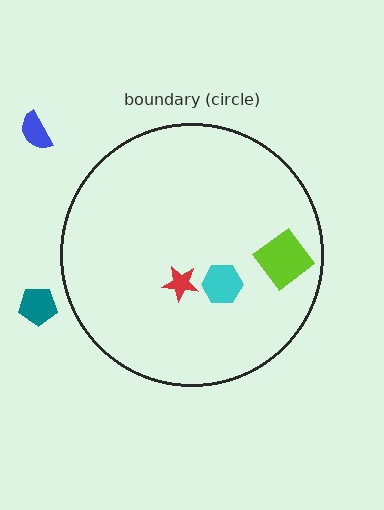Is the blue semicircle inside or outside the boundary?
Outside.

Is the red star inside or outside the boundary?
Inside.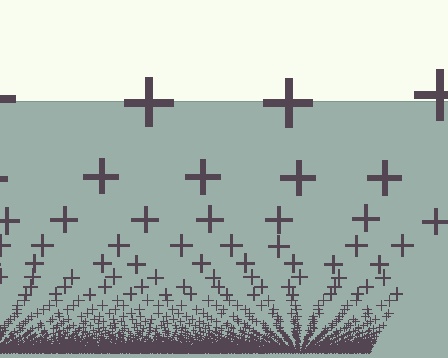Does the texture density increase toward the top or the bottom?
Density increases toward the bottom.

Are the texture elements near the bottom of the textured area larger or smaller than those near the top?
Smaller. The gradient is inverted — elements near the bottom are smaller and denser.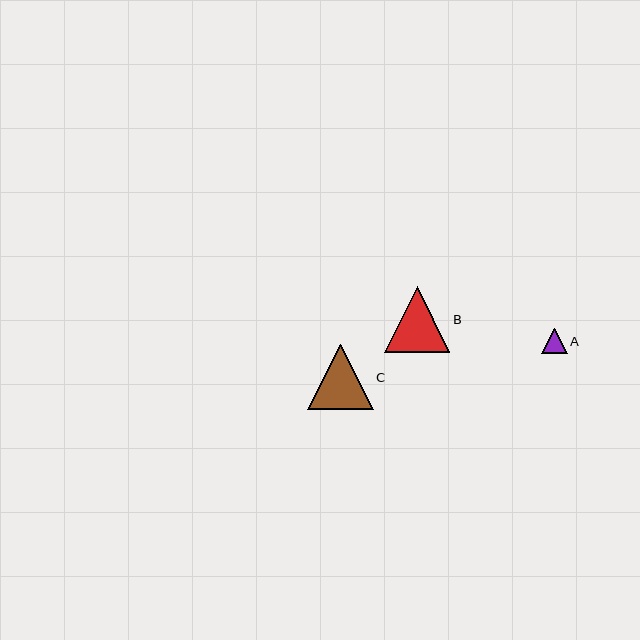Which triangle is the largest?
Triangle B is the largest with a size of approximately 66 pixels.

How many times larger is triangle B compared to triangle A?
Triangle B is approximately 2.6 times the size of triangle A.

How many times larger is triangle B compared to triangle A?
Triangle B is approximately 2.6 times the size of triangle A.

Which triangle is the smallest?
Triangle A is the smallest with a size of approximately 25 pixels.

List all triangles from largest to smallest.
From largest to smallest: B, C, A.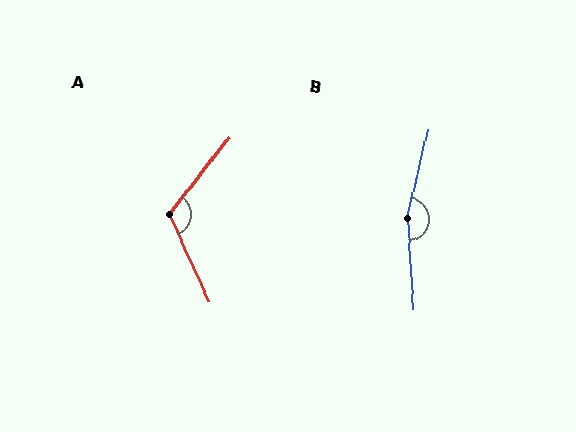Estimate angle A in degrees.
Approximately 117 degrees.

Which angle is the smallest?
A, at approximately 117 degrees.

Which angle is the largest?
B, at approximately 163 degrees.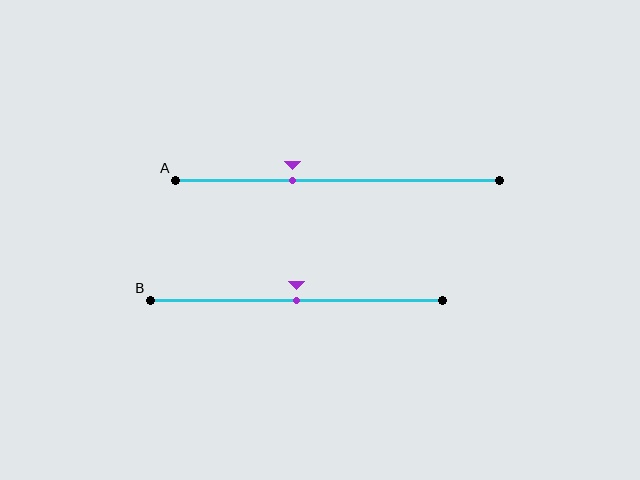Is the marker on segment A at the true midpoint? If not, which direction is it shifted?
No, the marker on segment A is shifted to the left by about 14% of the segment length.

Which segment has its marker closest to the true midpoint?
Segment B has its marker closest to the true midpoint.